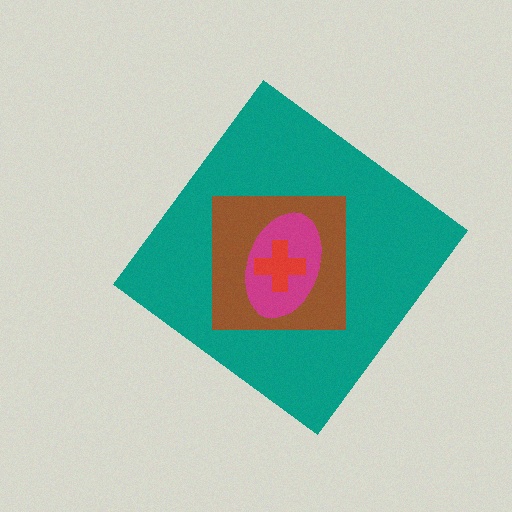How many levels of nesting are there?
4.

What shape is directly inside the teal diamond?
The brown square.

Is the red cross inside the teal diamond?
Yes.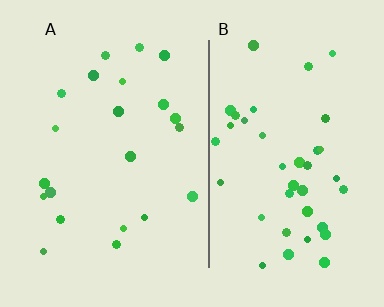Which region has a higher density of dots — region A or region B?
B (the right).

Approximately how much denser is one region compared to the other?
Approximately 1.8× — region B over region A.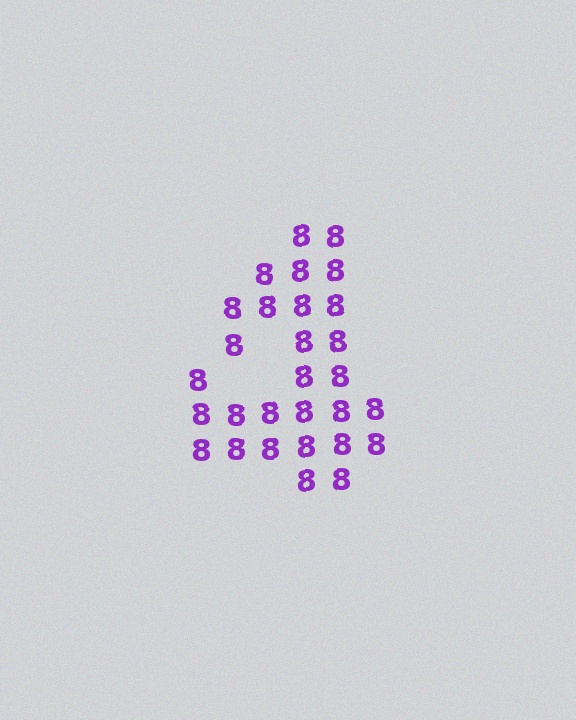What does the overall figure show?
The overall figure shows the digit 4.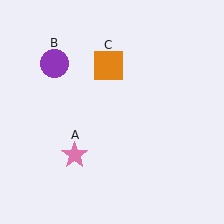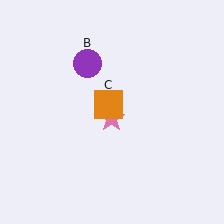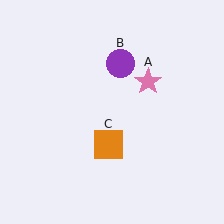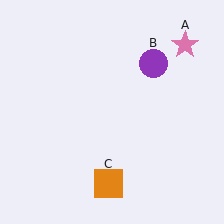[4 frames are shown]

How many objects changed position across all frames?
3 objects changed position: pink star (object A), purple circle (object B), orange square (object C).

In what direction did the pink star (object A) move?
The pink star (object A) moved up and to the right.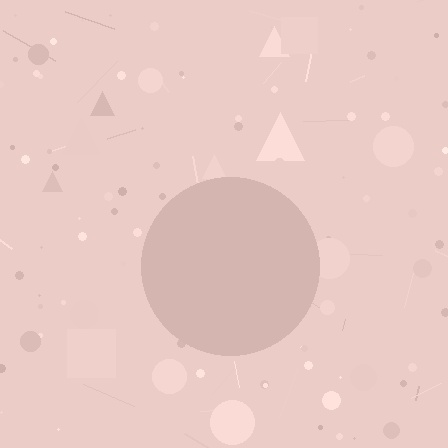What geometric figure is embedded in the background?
A circle is embedded in the background.